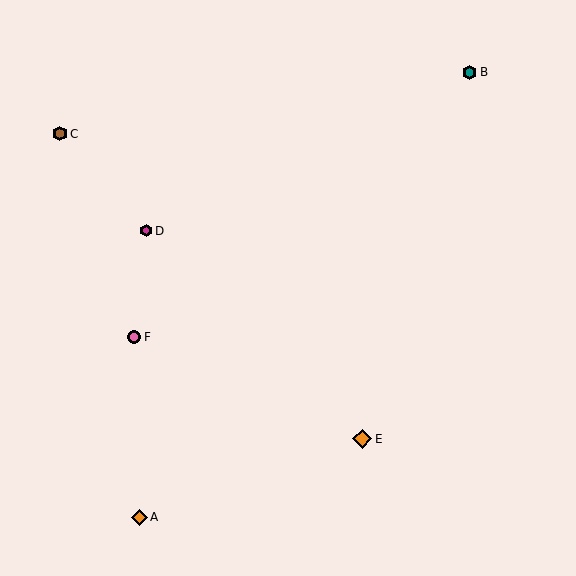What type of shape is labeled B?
Shape B is a teal hexagon.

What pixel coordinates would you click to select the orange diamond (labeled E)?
Click at (362, 439) to select the orange diamond E.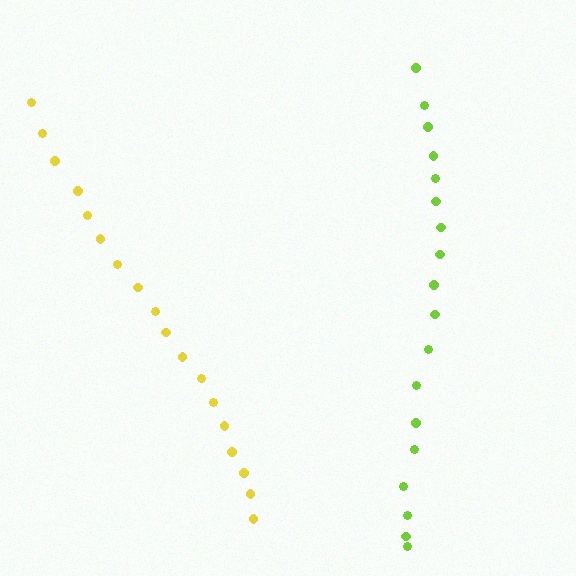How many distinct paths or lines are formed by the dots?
There are 2 distinct paths.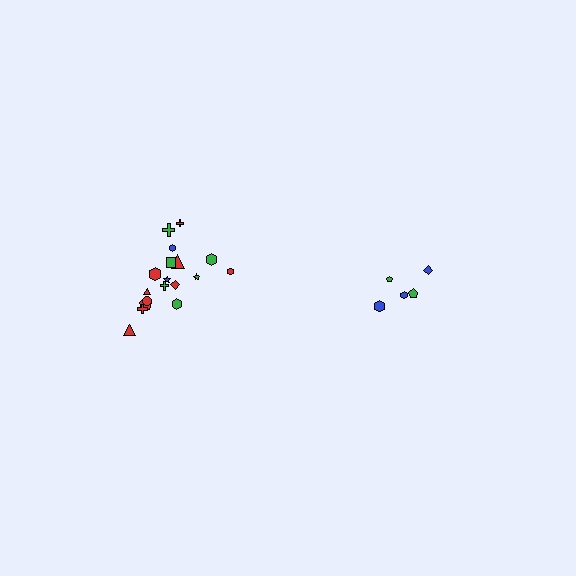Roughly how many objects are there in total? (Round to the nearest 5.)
Roughly 25 objects in total.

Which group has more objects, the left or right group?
The left group.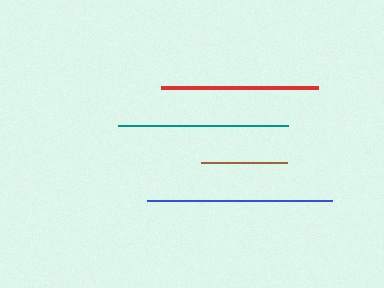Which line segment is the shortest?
The brown line is the shortest at approximately 85 pixels.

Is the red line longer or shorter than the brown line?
The red line is longer than the brown line.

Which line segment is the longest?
The blue line is the longest at approximately 185 pixels.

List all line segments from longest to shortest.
From longest to shortest: blue, teal, red, brown.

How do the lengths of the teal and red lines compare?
The teal and red lines are approximately the same length.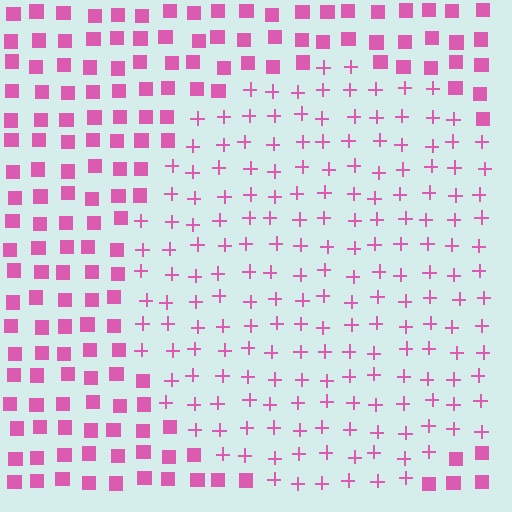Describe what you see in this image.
The image is filled with small pink elements arranged in a uniform grid. A circle-shaped region contains plus signs, while the surrounding area contains squares. The boundary is defined purely by the change in element shape.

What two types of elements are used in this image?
The image uses plus signs inside the circle region and squares outside it.